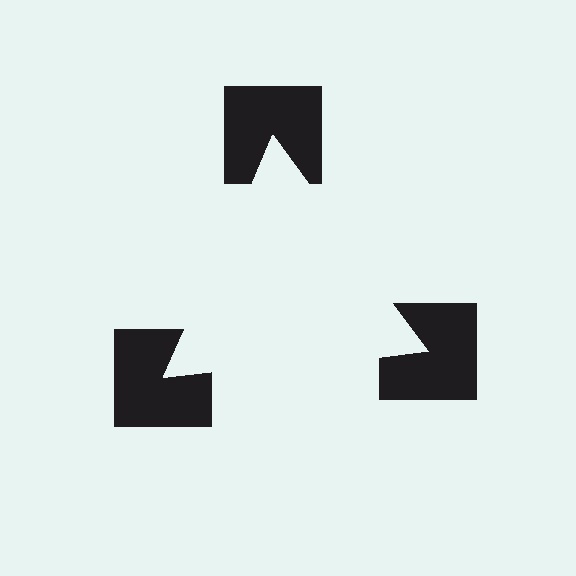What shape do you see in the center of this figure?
An illusory triangle — its edges are inferred from the aligned wedge cuts in the notched squares, not physically drawn.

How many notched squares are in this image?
There are 3 — one at each vertex of the illusory triangle.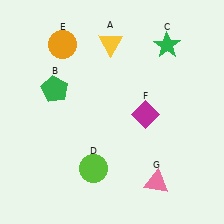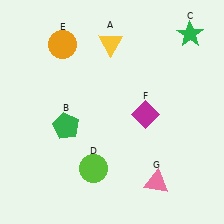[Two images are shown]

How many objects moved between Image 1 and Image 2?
2 objects moved between the two images.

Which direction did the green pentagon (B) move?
The green pentagon (B) moved down.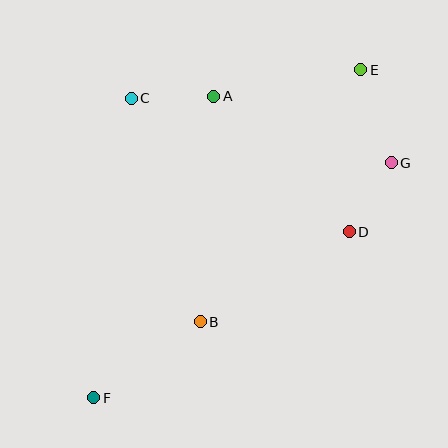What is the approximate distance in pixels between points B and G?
The distance between B and G is approximately 249 pixels.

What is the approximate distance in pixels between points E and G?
The distance between E and G is approximately 98 pixels.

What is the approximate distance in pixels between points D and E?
The distance between D and E is approximately 162 pixels.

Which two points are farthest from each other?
Points E and F are farthest from each other.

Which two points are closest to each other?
Points D and G are closest to each other.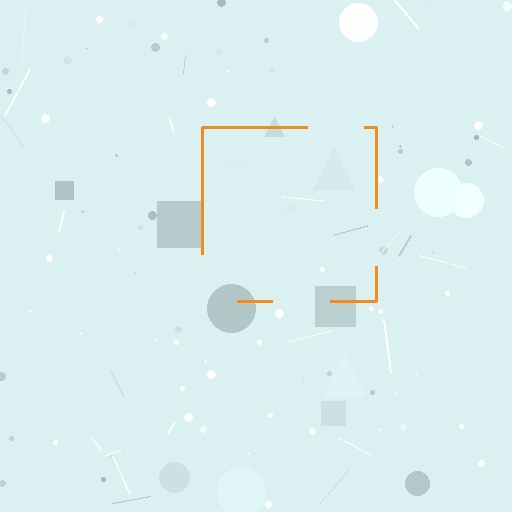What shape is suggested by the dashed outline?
The dashed outline suggests a square.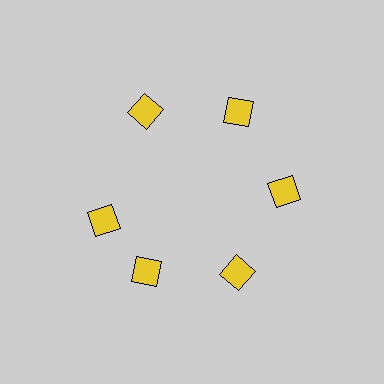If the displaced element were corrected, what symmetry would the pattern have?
It would have 6-fold rotational symmetry — the pattern would map onto itself every 60 degrees.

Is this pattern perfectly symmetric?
No. The 6 yellow squares are arranged in a ring, but one element near the 9 o'clock position is rotated out of alignment along the ring, breaking the 6-fold rotational symmetry.